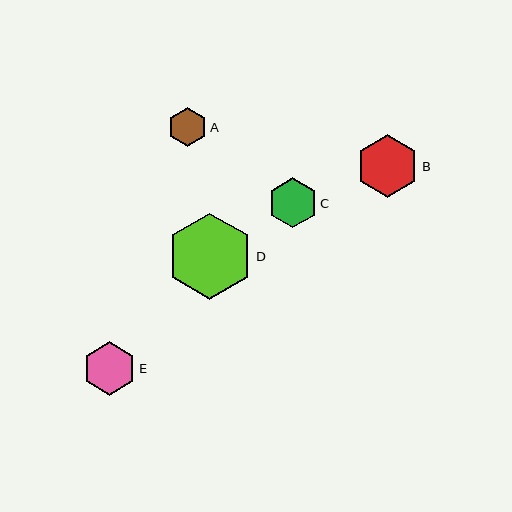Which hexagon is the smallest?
Hexagon A is the smallest with a size of approximately 39 pixels.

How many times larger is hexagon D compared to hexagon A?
Hexagon D is approximately 2.2 times the size of hexagon A.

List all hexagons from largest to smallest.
From largest to smallest: D, B, E, C, A.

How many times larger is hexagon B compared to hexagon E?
Hexagon B is approximately 1.2 times the size of hexagon E.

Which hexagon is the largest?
Hexagon D is the largest with a size of approximately 86 pixels.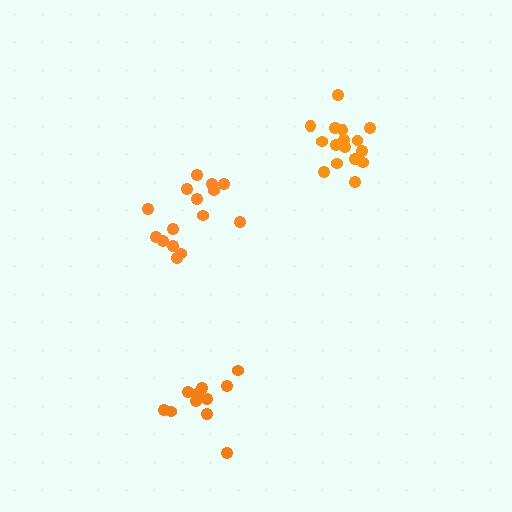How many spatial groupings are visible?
There are 3 spatial groupings.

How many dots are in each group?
Group 1: 15 dots, Group 2: 11 dots, Group 3: 16 dots (42 total).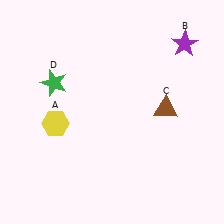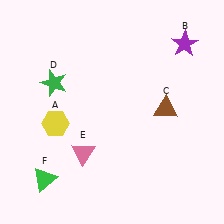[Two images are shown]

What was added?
A pink triangle (E), a green triangle (F) were added in Image 2.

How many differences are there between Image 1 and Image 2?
There are 2 differences between the two images.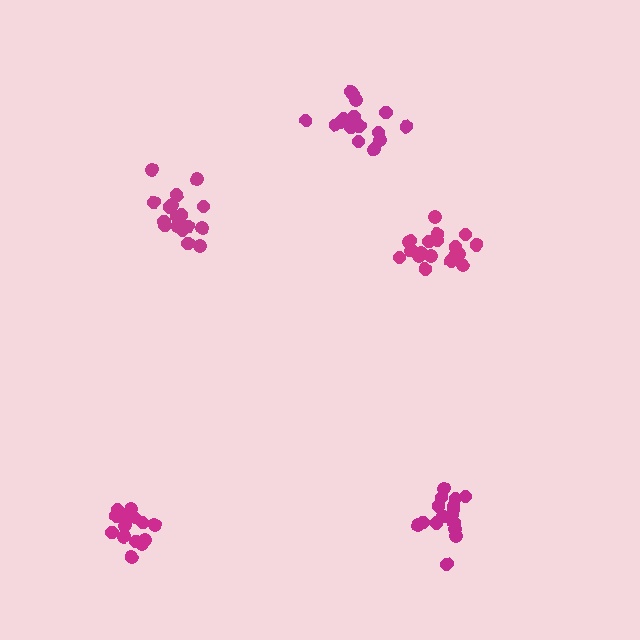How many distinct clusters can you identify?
There are 5 distinct clusters.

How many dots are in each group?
Group 1: 16 dots, Group 2: 19 dots, Group 3: 19 dots, Group 4: 16 dots, Group 5: 17 dots (87 total).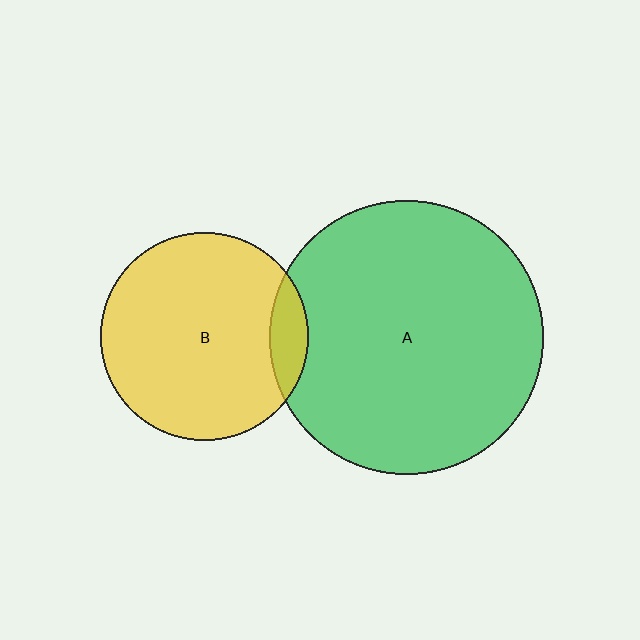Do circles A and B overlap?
Yes.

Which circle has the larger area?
Circle A (green).